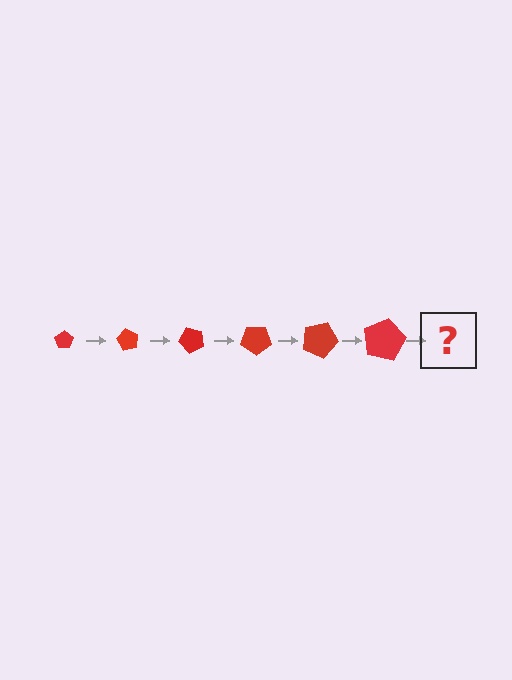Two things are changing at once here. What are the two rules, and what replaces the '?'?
The two rules are that the pentagon grows larger each step and it rotates 60 degrees each step. The '?' should be a pentagon, larger than the previous one and rotated 360 degrees from the start.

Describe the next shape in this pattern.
It should be a pentagon, larger than the previous one and rotated 360 degrees from the start.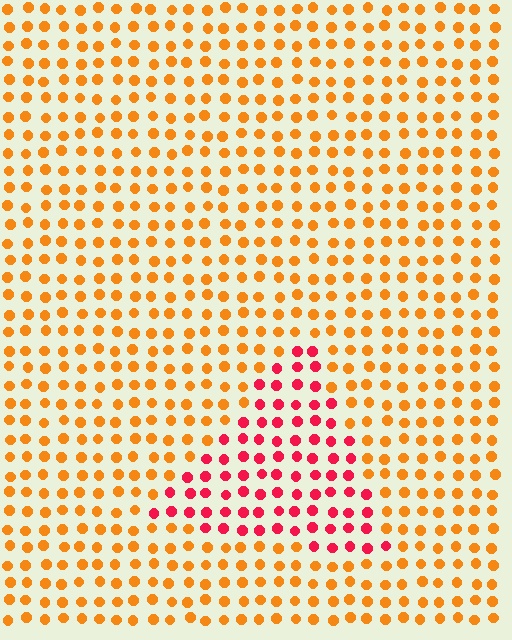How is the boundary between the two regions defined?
The boundary is defined purely by a slight shift in hue (about 46 degrees). Spacing, size, and orientation are identical on both sides.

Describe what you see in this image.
The image is filled with small orange elements in a uniform arrangement. A triangle-shaped region is visible where the elements are tinted to a slightly different hue, forming a subtle color boundary.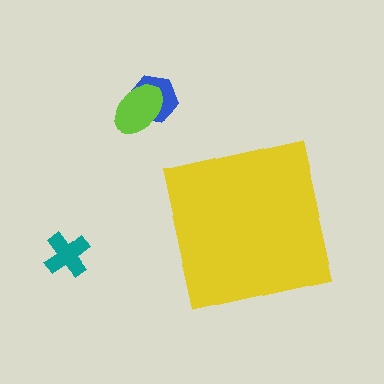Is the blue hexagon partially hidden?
No, the blue hexagon is fully visible.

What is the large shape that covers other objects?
A yellow square.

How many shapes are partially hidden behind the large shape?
0 shapes are partially hidden.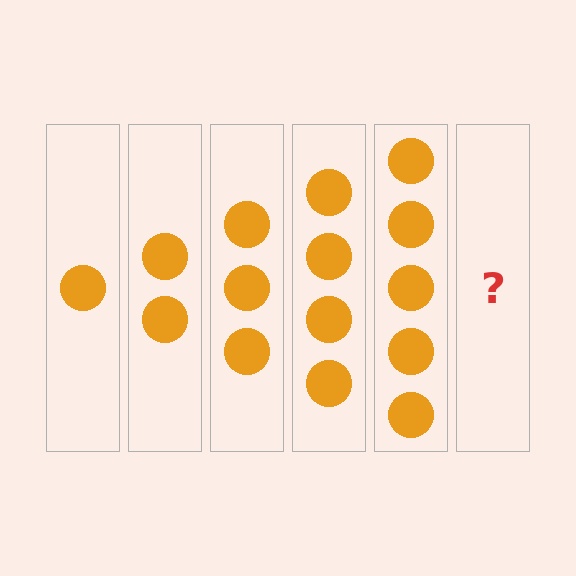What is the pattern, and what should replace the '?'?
The pattern is that each step adds one more circle. The '?' should be 6 circles.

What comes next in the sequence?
The next element should be 6 circles.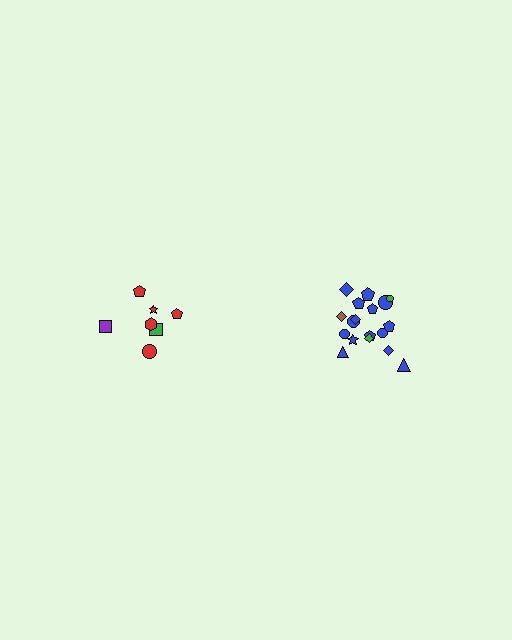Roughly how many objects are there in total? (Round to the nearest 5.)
Roughly 25 objects in total.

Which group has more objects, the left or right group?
The right group.